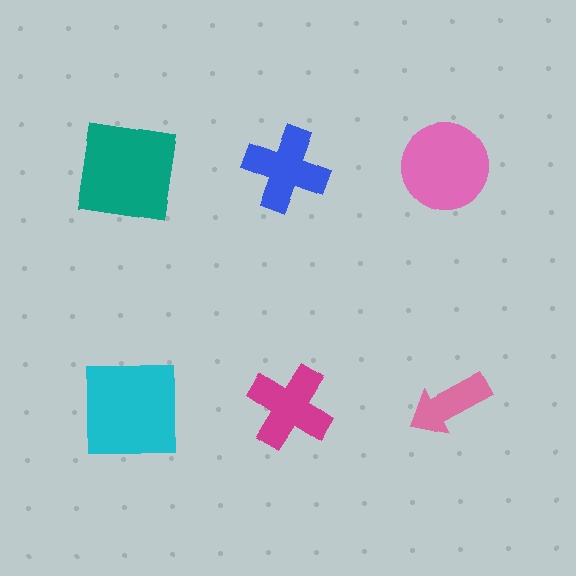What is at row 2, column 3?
A pink arrow.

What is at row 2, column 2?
A magenta cross.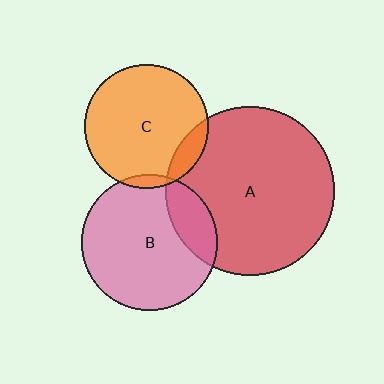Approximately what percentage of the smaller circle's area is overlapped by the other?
Approximately 5%.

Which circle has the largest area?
Circle A (red).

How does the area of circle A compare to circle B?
Approximately 1.5 times.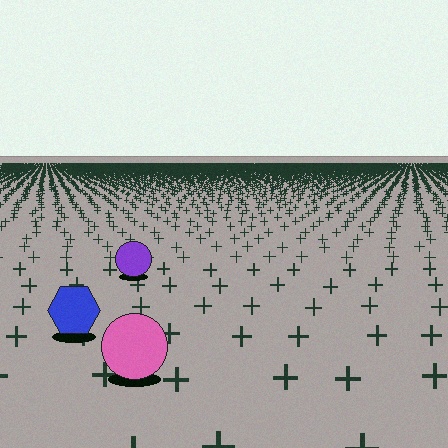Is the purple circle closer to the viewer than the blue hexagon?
No. The blue hexagon is closer — you can tell from the texture gradient: the ground texture is coarser near it.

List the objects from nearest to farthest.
From nearest to farthest: the pink circle, the blue hexagon, the purple circle.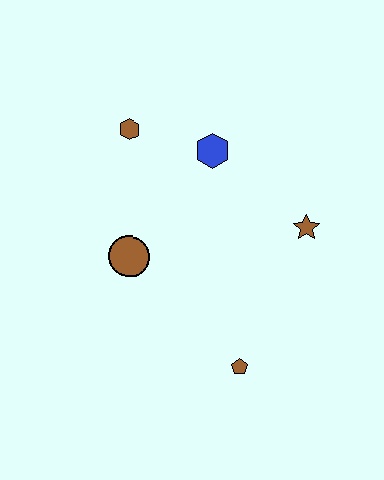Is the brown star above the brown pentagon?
Yes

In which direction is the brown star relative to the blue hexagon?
The brown star is to the right of the blue hexagon.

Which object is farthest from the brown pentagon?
The brown hexagon is farthest from the brown pentagon.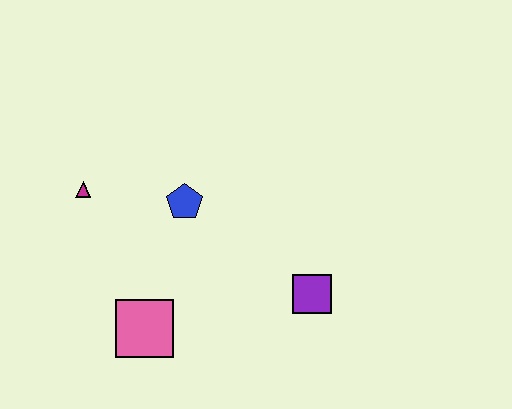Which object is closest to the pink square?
The blue pentagon is closest to the pink square.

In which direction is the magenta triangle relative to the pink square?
The magenta triangle is above the pink square.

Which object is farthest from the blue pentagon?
The purple square is farthest from the blue pentagon.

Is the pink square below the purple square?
Yes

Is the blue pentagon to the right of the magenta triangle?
Yes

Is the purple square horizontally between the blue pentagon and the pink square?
No